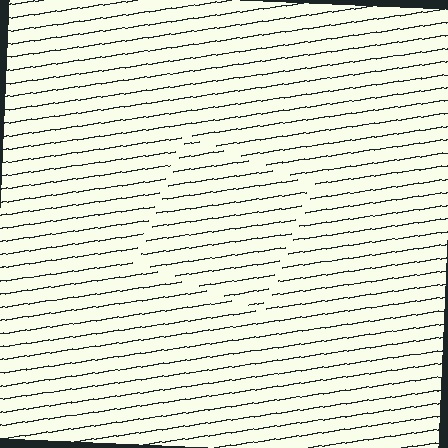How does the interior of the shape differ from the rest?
The interior of the shape contains the same grating, shifted by half a period — the contour is defined by the phase discontinuity where line-ends from the inner and outer gratings abut.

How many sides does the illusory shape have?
4 sides — the line-ends trace a square.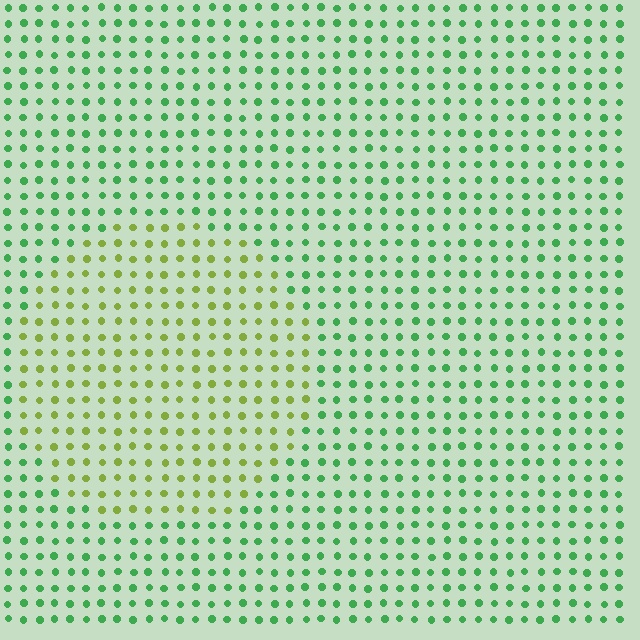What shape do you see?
I see a circle.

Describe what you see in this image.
The image is filled with small green elements in a uniform arrangement. A circle-shaped region is visible where the elements are tinted to a slightly different hue, forming a subtle color boundary.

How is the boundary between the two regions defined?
The boundary is defined purely by a slight shift in hue (about 48 degrees). Spacing, size, and orientation are identical on both sides.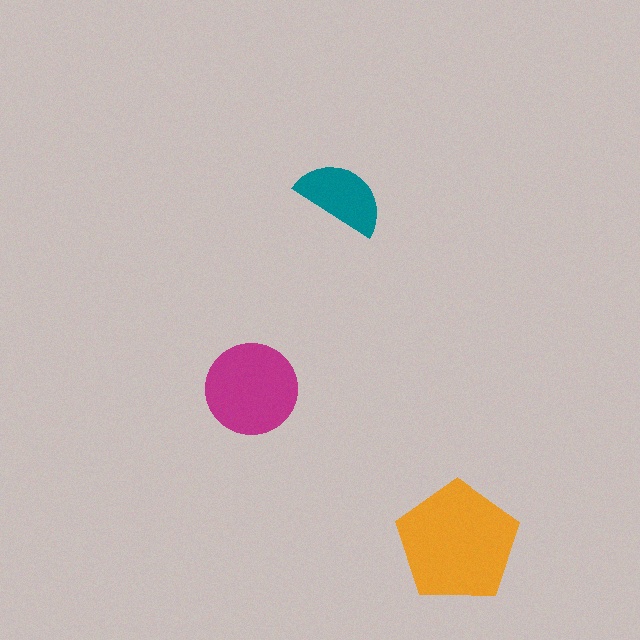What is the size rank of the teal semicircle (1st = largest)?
3rd.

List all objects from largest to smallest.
The orange pentagon, the magenta circle, the teal semicircle.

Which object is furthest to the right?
The orange pentagon is rightmost.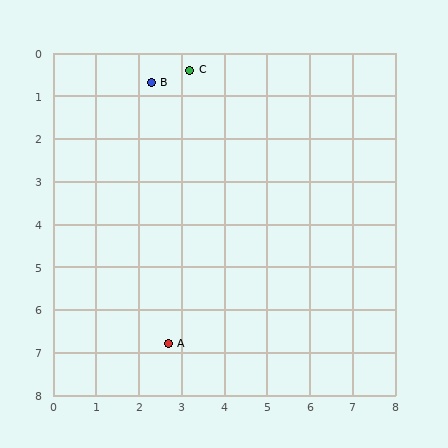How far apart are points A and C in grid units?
Points A and C are about 6.4 grid units apart.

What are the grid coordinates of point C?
Point C is at approximately (3.2, 0.4).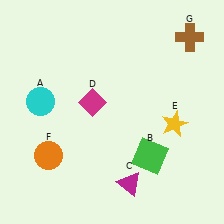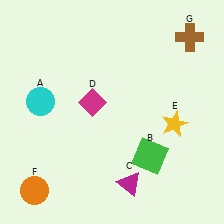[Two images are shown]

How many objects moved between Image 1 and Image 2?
1 object moved between the two images.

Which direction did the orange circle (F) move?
The orange circle (F) moved down.